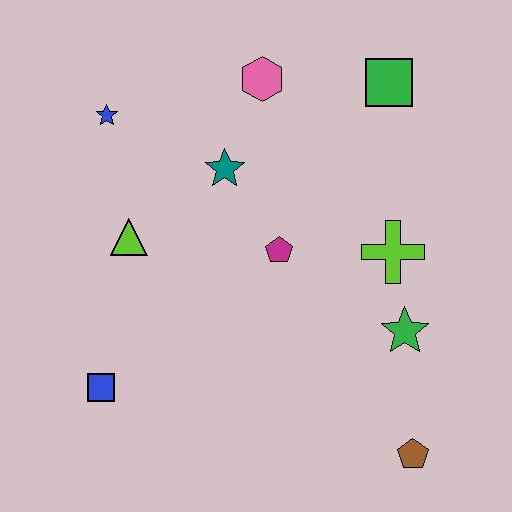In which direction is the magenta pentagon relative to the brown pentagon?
The magenta pentagon is above the brown pentagon.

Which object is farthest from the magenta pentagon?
The brown pentagon is farthest from the magenta pentagon.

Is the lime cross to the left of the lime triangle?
No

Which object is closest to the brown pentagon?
The green star is closest to the brown pentagon.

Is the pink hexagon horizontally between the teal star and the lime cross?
Yes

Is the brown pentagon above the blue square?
No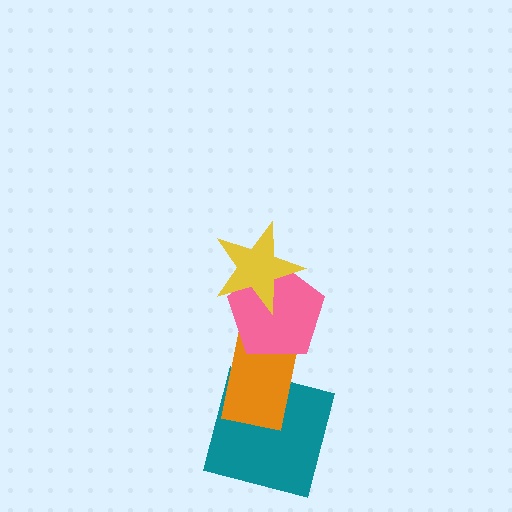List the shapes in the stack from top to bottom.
From top to bottom: the yellow star, the pink pentagon, the orange rectangle, the teal square.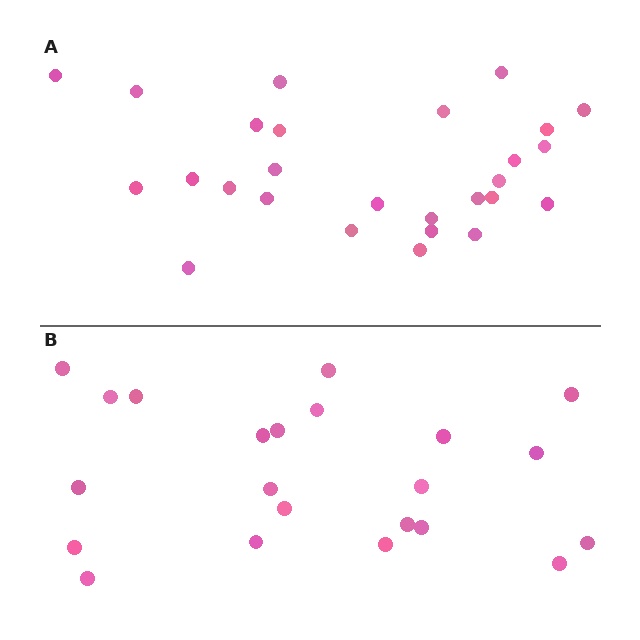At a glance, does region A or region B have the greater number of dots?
Region A (the top region) has more dots.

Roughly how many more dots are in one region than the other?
Region A has about 5 more dots than region B.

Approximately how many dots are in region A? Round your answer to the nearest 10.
About 30 dots. (The exact count is 27, which rounds to 30.)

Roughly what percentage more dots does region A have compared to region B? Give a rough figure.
About 25% more.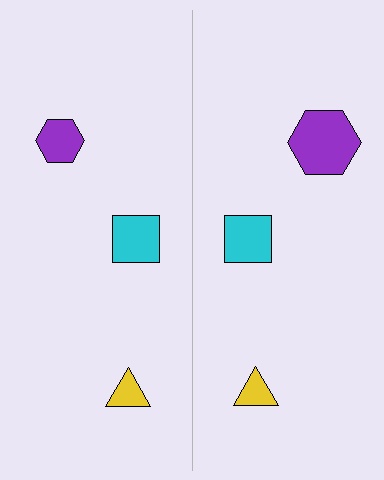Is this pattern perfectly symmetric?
No, the pattern is not perfectly symmetric. The purple hexagon on the right side has a different size than its mirror counterpart.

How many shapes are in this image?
There are 6 shapes in this image.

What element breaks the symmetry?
The purple hexagon on the right side has a different size than its mirror counterpart.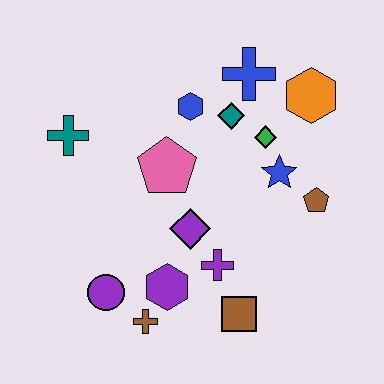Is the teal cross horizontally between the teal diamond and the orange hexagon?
No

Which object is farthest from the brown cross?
The orange hexagon is farthest from the brown cross.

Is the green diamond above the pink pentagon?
Yes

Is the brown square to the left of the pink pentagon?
No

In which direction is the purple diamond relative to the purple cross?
The purple diamond is above the purple cross.